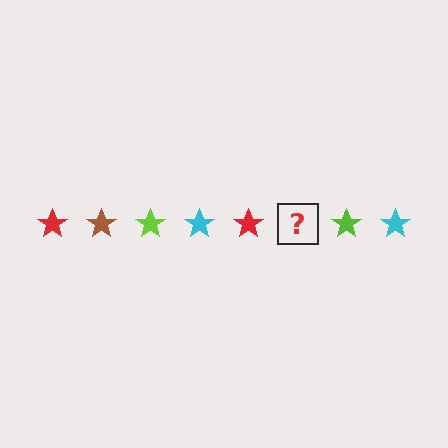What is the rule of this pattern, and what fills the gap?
The rule is that the pattern cycles through red, brown, lime, cyan stars. The gap should be filled with a brown star.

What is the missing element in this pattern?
The missing element is a brown star.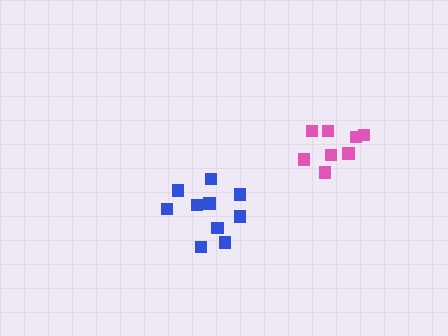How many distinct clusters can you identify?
There are 2 distinct clusters.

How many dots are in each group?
Group 1: 10 dots, Group 2: 8 dots (18 total).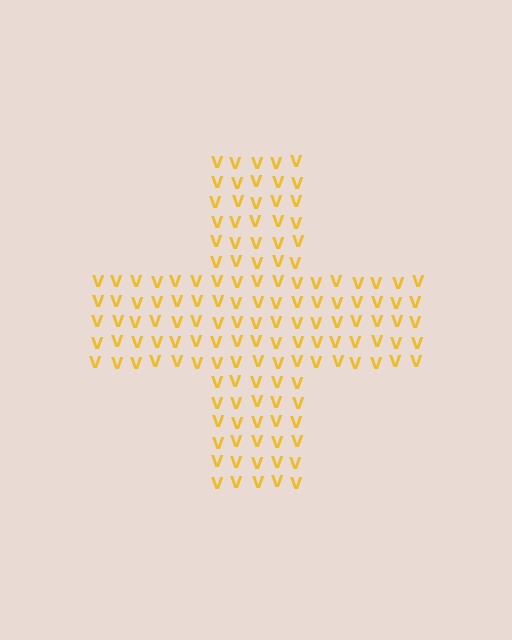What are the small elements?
The small elements are letter V's.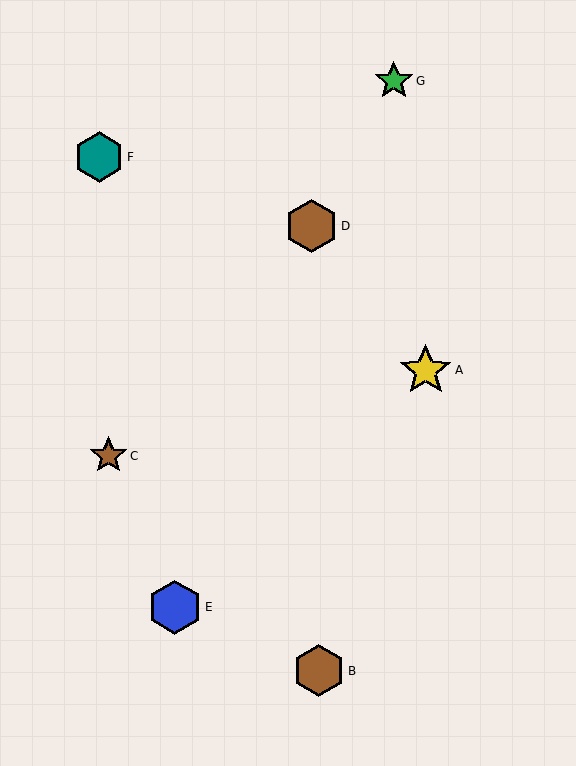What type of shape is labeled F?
Shape F is a teal hexagon.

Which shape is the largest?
The blue hexagon (labeled E) is the largest.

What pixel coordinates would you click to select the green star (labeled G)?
Click at (394, 81) to select the green star G.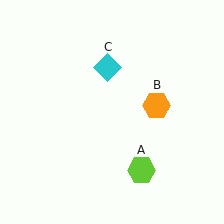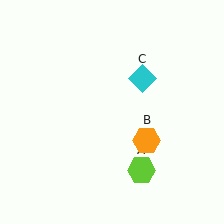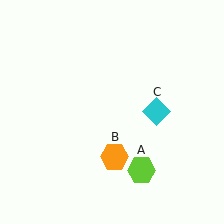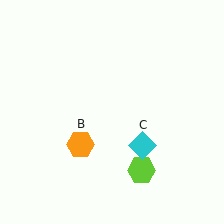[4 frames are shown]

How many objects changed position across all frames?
2 objects changed position: orange hexagon (object B), cyan diamond (object C).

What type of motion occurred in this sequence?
The orange hexagon (object B), cyan diamond (object C) rotated clockwise around the center of the scene.